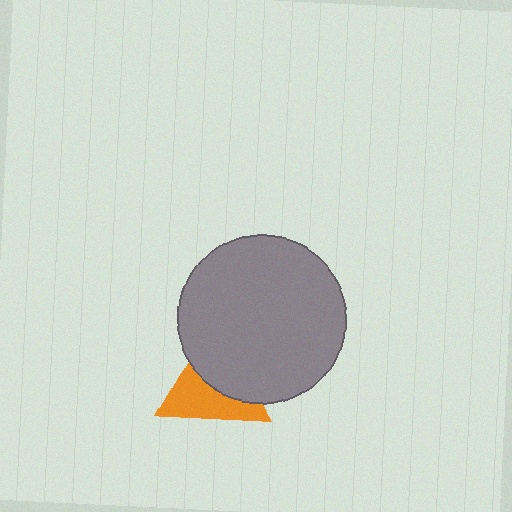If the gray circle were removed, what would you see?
You would see the complete orange triangle.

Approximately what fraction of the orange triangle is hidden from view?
Roughly 48% of the orange triangle is hidden behind the gray circle.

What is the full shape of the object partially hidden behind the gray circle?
The partially hidden object is an orange triangle.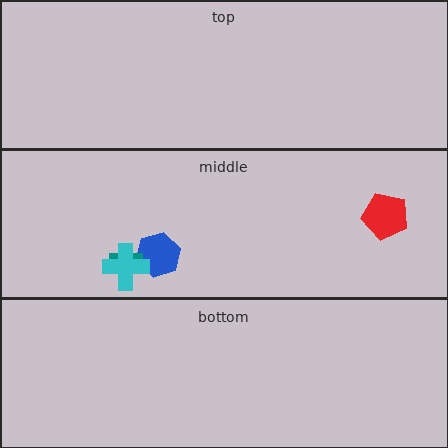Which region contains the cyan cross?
The middle region.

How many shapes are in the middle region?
4.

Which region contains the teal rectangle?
The middle region.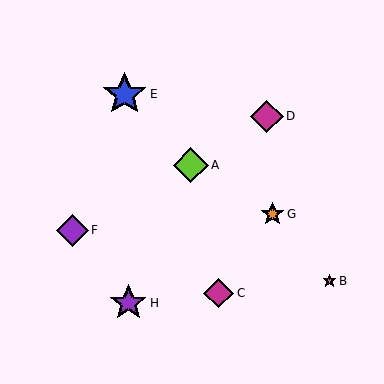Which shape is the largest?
The blue star (labeled E) is the largest.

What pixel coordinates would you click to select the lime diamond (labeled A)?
Click at (191, 165) to select the lime diamond A.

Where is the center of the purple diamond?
The center of the purple diamond is at (72, 230).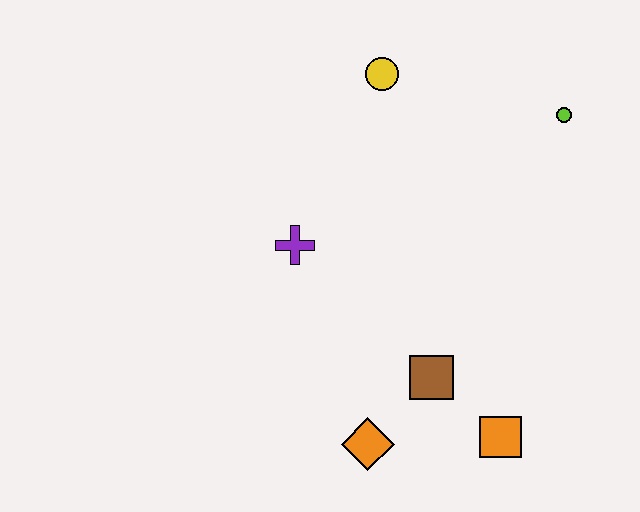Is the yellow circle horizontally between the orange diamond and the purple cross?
No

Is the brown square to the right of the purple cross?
Yes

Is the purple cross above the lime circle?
No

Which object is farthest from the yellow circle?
The orange square is farthest from the yellow circle.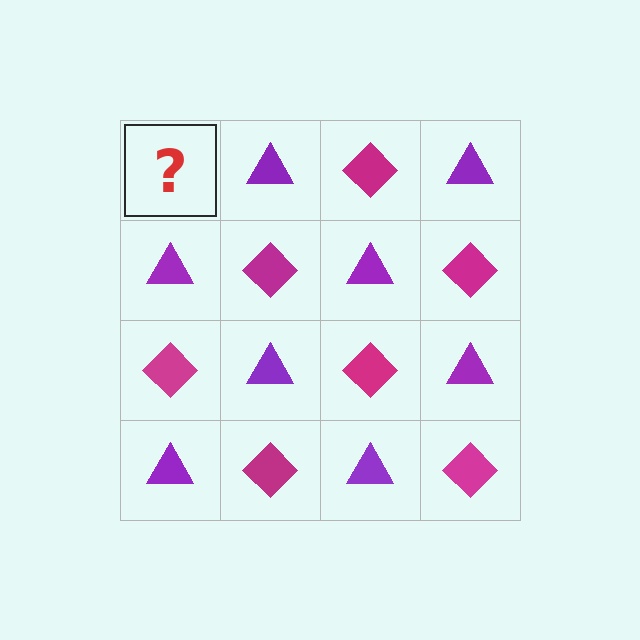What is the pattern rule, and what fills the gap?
The rule is that it alternates magenta diamond and purple triangle in a checkerboard pattern. The gap should be filled with a magenta diamond.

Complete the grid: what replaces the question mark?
The question mark should be replaced with a magenta diamond.